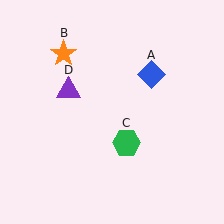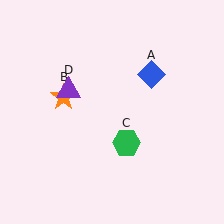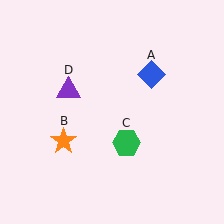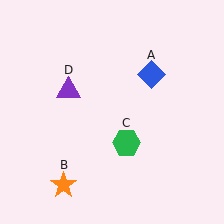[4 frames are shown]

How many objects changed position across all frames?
1 object changed position: orange star (object B).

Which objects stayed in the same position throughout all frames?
Blue diamond (object A) and green hexagon (object C) and purple triangle (object D) remained stationary.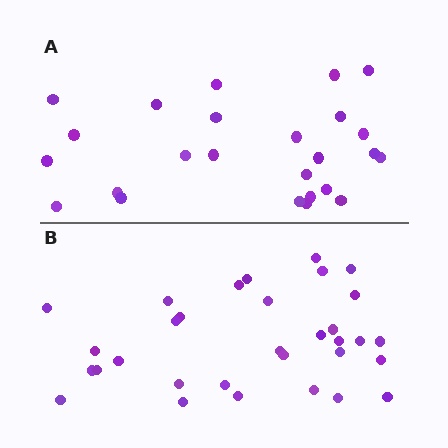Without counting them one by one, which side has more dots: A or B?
Region B (the bottom region) has more dots.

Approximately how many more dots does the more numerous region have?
Region B has roughly 8 or so more dots than region A.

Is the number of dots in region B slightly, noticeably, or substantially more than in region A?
Region B has noticeably more, but not dramatically so. The ratio is roughly 1.3 to 1.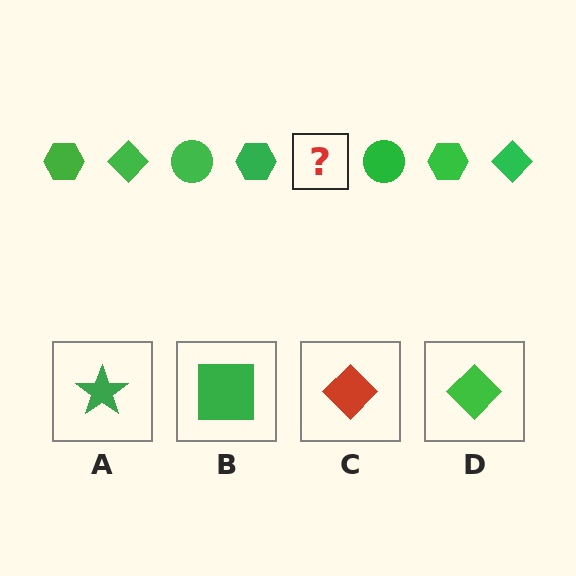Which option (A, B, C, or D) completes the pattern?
D.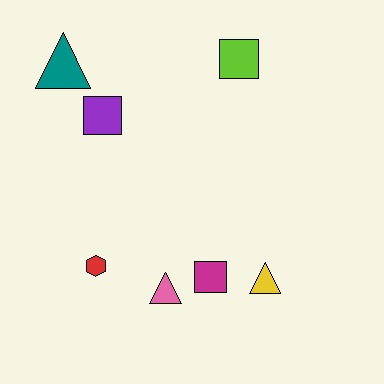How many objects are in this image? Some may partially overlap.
There are 7 objects.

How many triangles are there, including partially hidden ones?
There are 3 triangles.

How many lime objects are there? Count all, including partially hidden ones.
There is 1 lime object.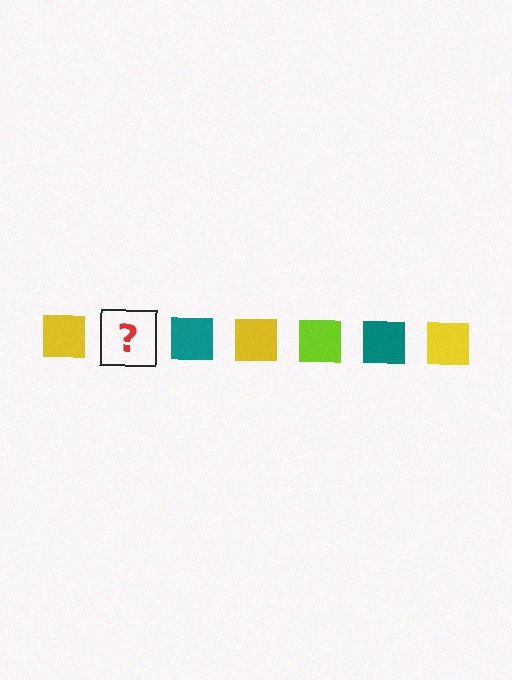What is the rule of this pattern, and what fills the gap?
The rule is that the pattern cycles through yellow, lime, teal squares. The gap should be filled with a lime square.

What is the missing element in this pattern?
The missing element is a lime square.